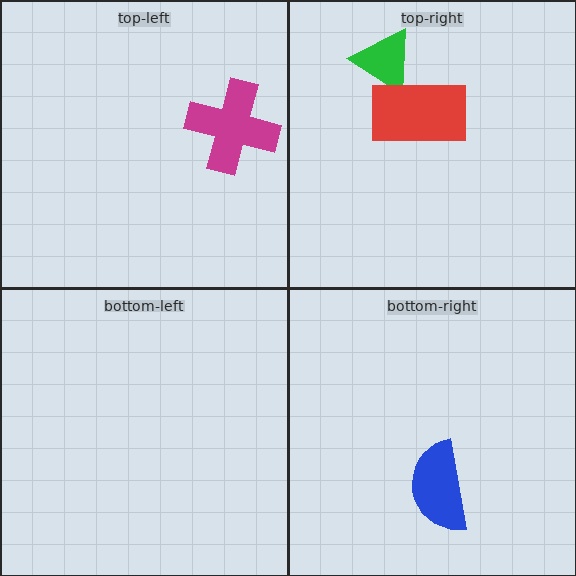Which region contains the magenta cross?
The top-left region.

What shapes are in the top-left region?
The magenta cross.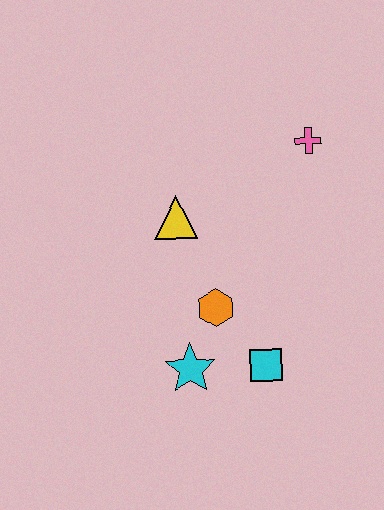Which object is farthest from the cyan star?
The pink cross is farthest from the cyan star.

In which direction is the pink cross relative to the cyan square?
The pink cross is above the cyan square.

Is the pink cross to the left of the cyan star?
No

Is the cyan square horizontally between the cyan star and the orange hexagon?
No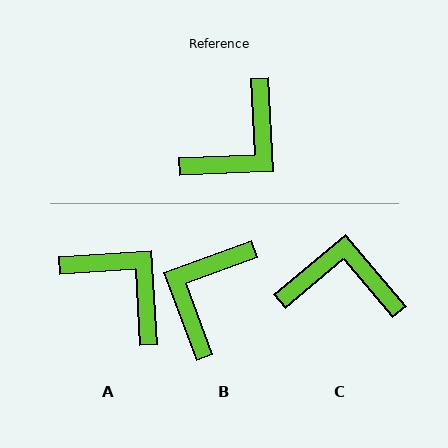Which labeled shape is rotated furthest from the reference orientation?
B, about 163 degrees away.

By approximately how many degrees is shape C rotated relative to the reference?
Approximately 127 degrees counter-clockwise.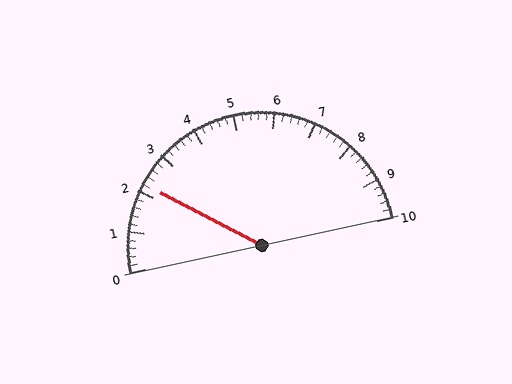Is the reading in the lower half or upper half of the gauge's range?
The reading is in the lower half of the range (0 to 10).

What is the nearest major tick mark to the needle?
The nearest major tick mark is 2.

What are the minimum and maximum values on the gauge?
The gauge ranges from 0 to 10.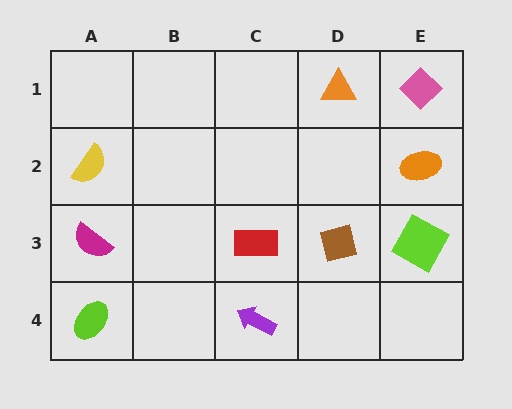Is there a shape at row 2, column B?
No, that cell is empty.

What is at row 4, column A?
A lime ellipse.